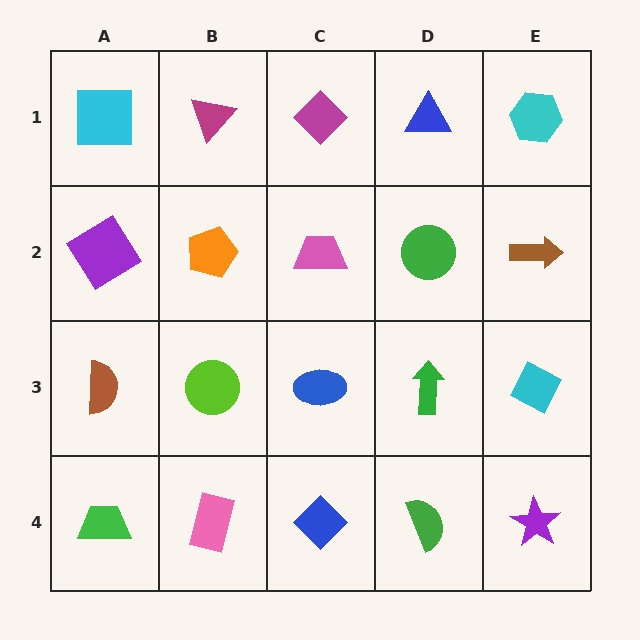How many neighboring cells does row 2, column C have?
4.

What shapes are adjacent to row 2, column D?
A blue triangle (row 1, column D), a green arrow (row 3, column D), a pink trapezoid (row 2, column C), a brown arrow (row 2, column E).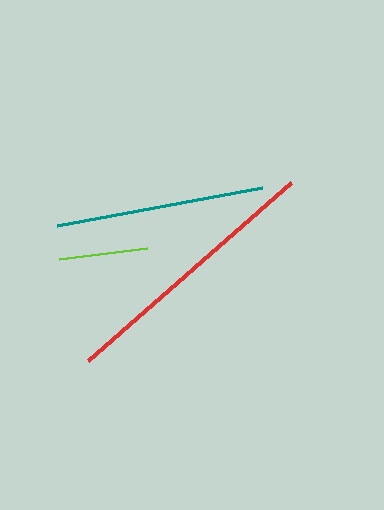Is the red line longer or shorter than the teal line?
The red line is longer than the teal line.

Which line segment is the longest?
The red line is the longest at approximately 270 pixels.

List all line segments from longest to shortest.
From longest to shortest: red, teal, lime.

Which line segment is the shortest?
The lime line is the shortest at approximately 89 pixels.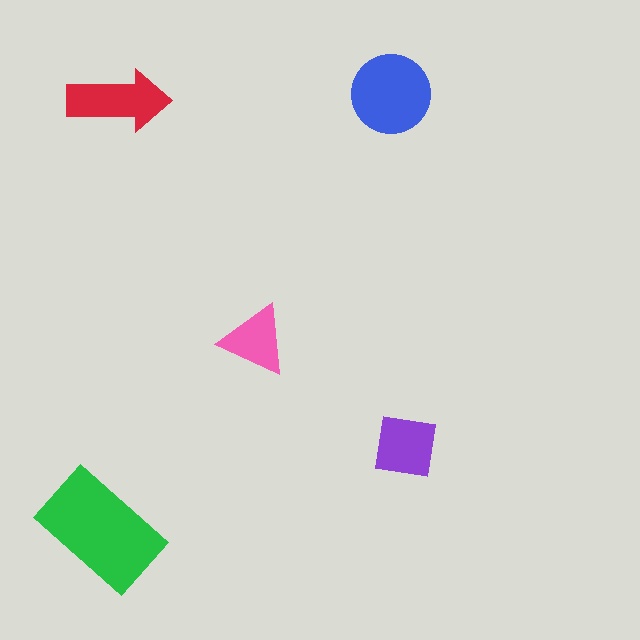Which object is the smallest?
The pink triangle.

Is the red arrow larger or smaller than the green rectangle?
Smaller.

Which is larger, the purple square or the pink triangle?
The purple square.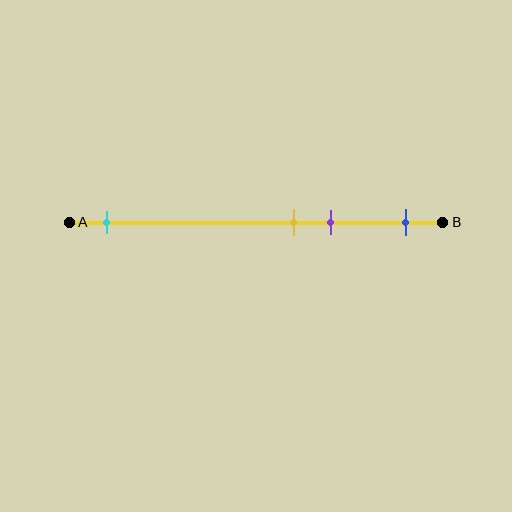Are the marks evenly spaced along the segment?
No, the marks are not evenly spaced.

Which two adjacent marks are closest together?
The yellow and purple marks are the closest adjacent pair.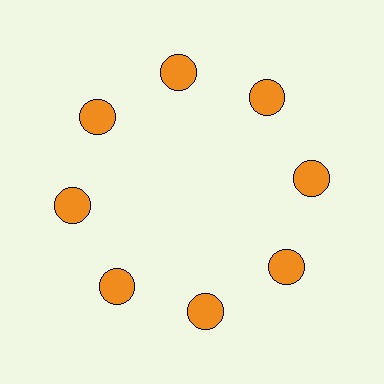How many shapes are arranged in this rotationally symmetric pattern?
There are 8 shapes, arranged in 8 groups of 1.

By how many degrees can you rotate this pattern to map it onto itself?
The pattern maps onto itself every 45 degrees of rotation.